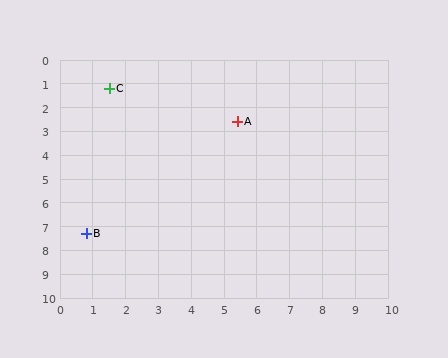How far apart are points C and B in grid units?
Points C and B are about 6.1 grid units apart.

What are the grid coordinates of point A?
Point A is at approximately (5.4, 2.6).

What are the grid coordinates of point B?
Point B is at approximately (0.8, 7.3).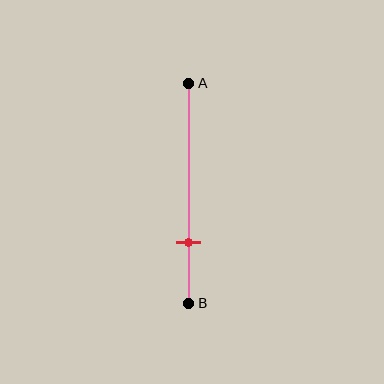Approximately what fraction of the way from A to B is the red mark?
The red mark is approximately 70% of the way from A to B.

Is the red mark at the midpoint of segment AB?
No, the mark is at about 70% from A, not at the 50% midpoint.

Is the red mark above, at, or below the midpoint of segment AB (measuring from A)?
The red mark is below the midpoint of segment AB.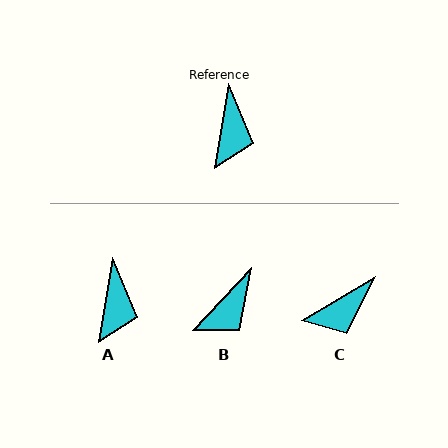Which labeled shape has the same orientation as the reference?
A.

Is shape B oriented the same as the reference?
No, it is off by about 33 degrees.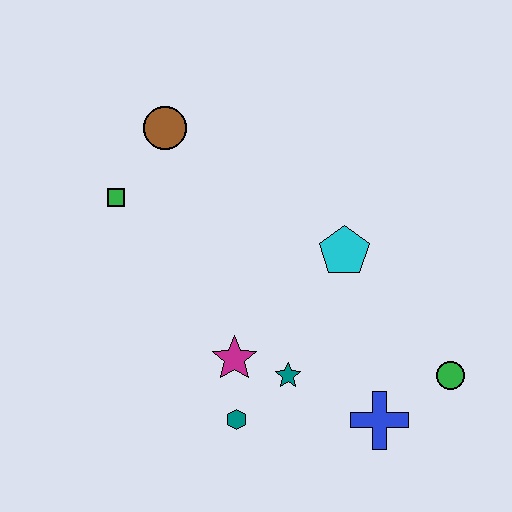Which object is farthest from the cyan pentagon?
The green square is farthest from the cyan pentagon.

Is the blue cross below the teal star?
Yes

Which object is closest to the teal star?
The magenta star is closest to the teal star.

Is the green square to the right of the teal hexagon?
No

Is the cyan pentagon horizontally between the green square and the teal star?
No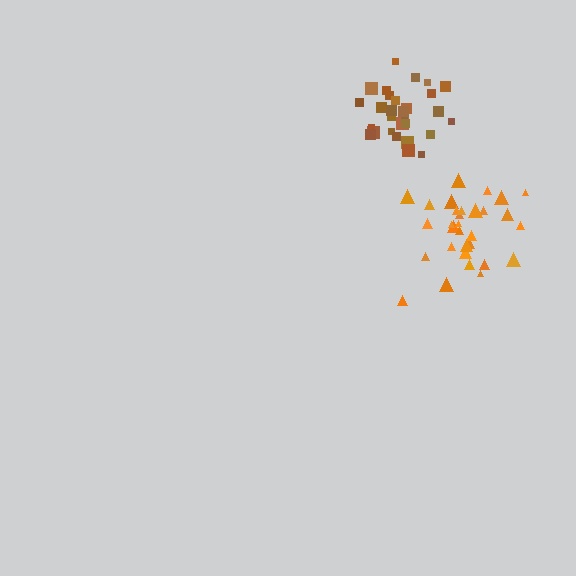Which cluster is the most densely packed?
Brown.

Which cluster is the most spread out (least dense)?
Orange.